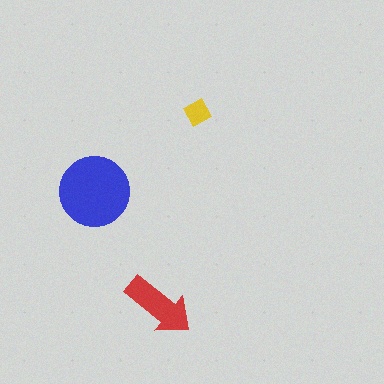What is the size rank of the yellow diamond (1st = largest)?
3rd.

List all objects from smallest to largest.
The yellow diamond, the red arrow, the blue circle.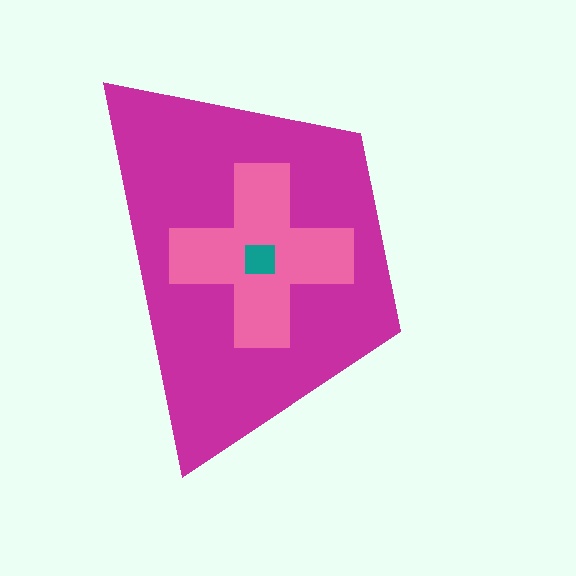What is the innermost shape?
The teal square.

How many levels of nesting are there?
3.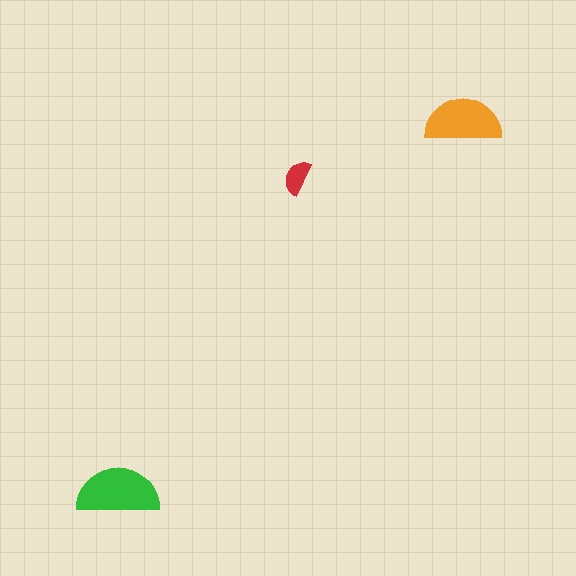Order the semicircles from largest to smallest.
the green one, the orange one, the red one.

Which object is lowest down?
The green semicircle is bottommost.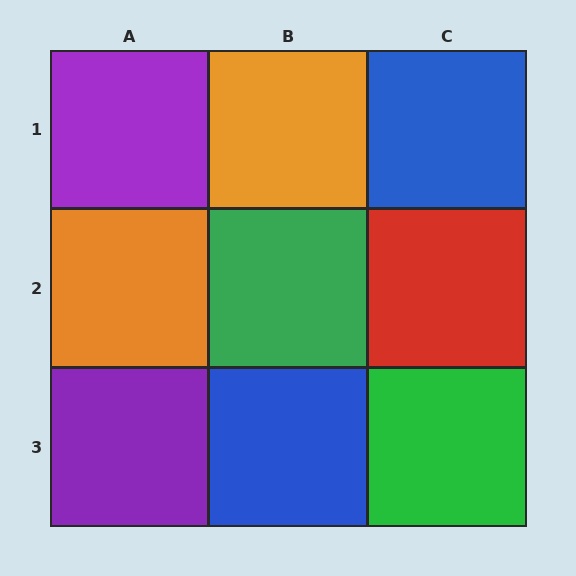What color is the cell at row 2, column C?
Red.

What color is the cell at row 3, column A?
Purple.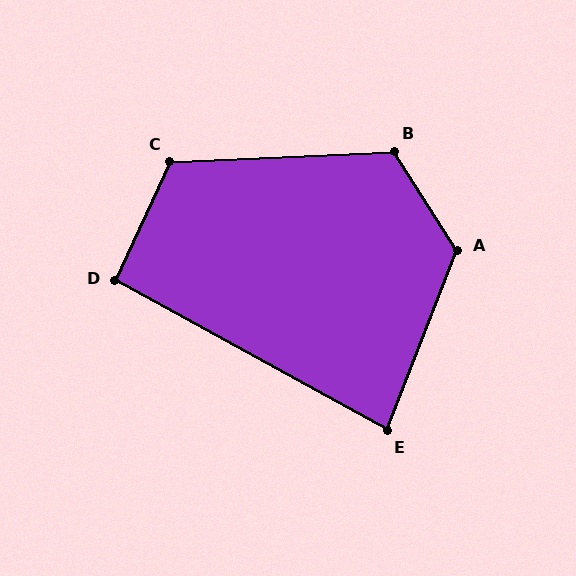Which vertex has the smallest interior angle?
E, at approximately 83 degrees.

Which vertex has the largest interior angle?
A, at approximately 126 degrees.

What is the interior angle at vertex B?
Approximately 120 degrees (obtuse).